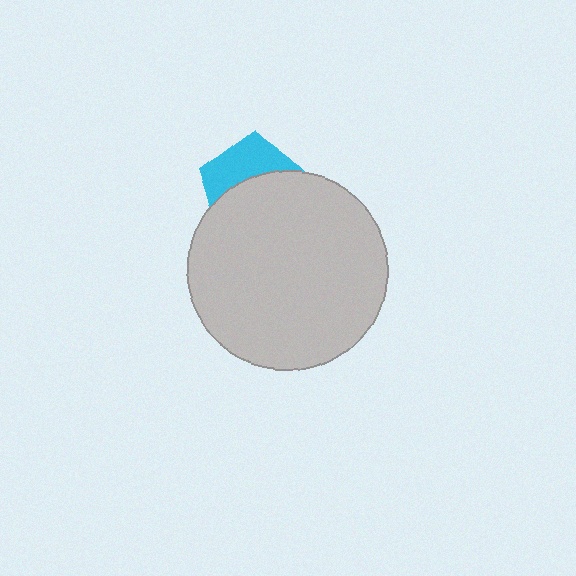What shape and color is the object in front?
The object in front is a light gray circle.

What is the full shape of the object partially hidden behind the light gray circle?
The partially hidden object is a cyan pentagon.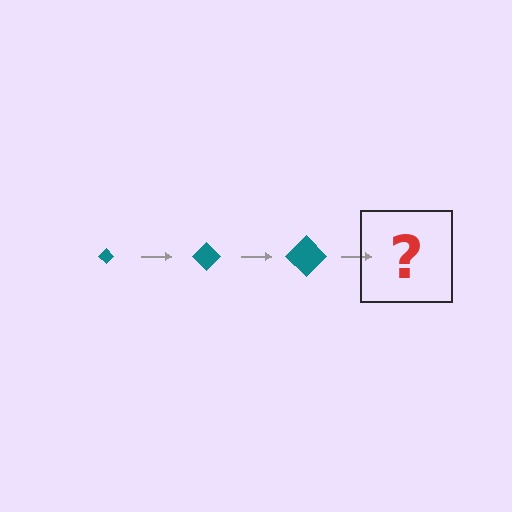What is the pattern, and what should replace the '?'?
The pattern is that the diamond gets progressively larger each step. The '?' should be a teal diamond, larger than the previous one.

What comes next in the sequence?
The next element should be a teal diamond, larger than the previous one.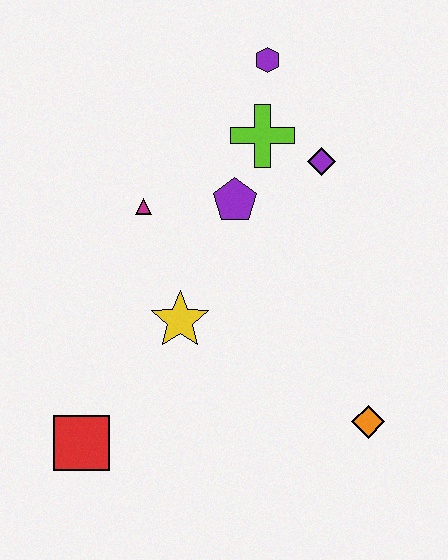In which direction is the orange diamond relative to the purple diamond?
The orange diamond is below the purple diamond.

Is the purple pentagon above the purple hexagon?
No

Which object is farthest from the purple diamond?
The red square is farthest from the purple diamond.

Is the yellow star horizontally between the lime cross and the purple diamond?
No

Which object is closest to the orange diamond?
The yellow star is closest to the orange diamond.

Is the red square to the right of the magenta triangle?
No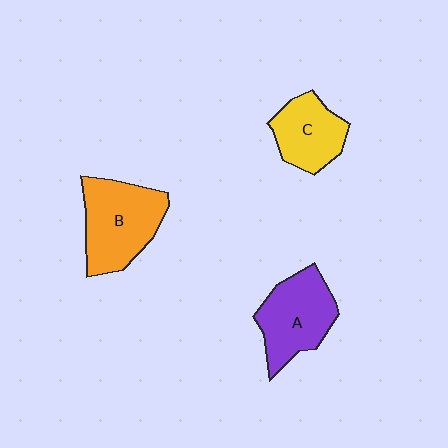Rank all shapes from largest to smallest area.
From largest to smallest: B (orange), A (purple), C (yellow).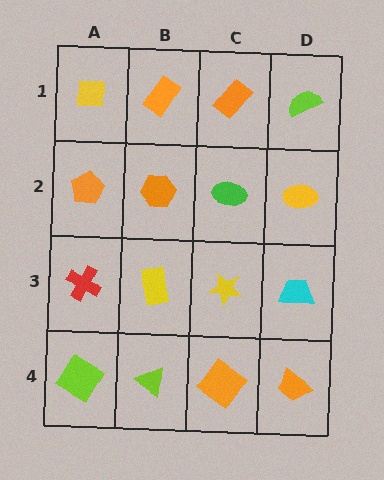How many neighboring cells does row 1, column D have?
2.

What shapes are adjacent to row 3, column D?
A yellow ellipse (row 2, column D), an orange trapezoid (row 4, column D), a yellow star (row 3, column C).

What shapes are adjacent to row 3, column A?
An orange pentagon (row 2, column A), a lime diamond (row 4, column A), a yellow rectangle (row 3, column B).